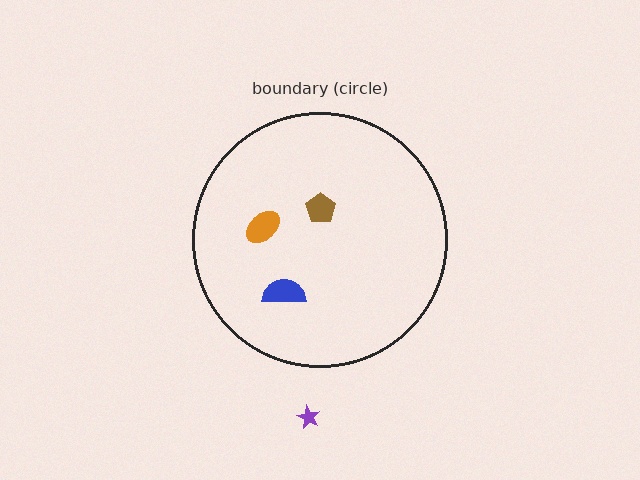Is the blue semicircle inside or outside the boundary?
Inside.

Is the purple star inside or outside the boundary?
Outside.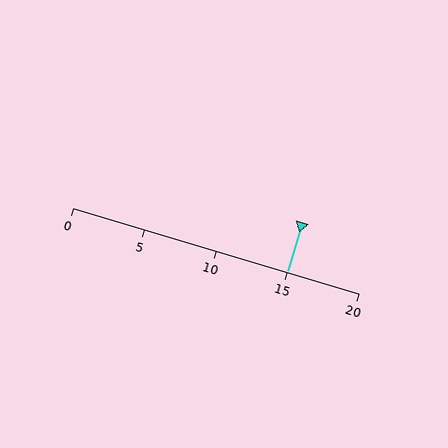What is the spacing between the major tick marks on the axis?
The major ticks are spaced 5 apart.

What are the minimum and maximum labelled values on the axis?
The axis runs from 0 to 20.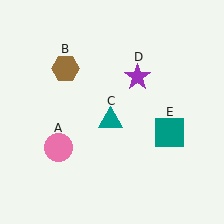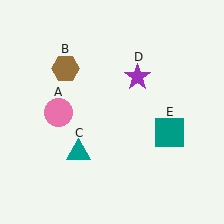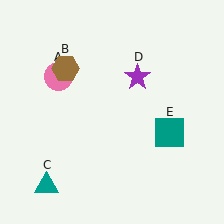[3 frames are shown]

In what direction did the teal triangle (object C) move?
The teal triangle (object C) moved down and to the left.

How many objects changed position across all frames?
2 objects changed position: pink circle (object A), teal triangle (object C).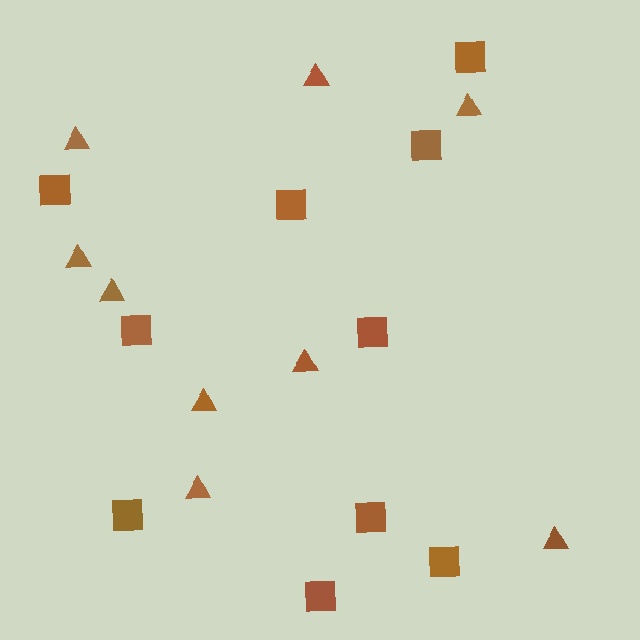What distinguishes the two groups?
There are 2 groups: one group of triangles (9) and one group of squares (10).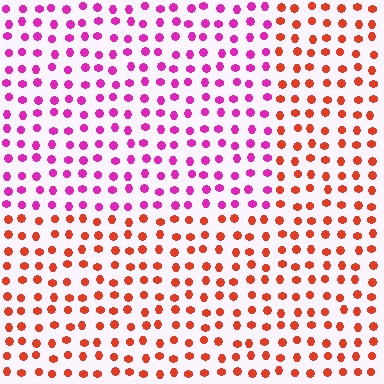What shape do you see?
I see a rectangle.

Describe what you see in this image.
The image is filled with small red elements in a uniform arrangement. A rectangle-shaped region is visible where the elements are tinted to a slightly different hue, forming a subtle color boundary.